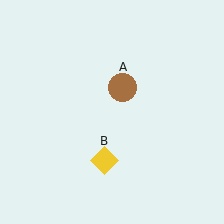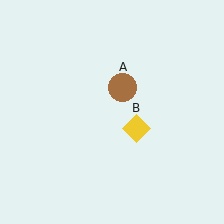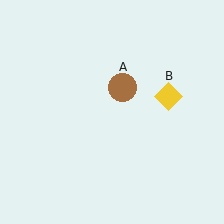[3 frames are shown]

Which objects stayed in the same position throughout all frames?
Brown circle (object A) remained stationary.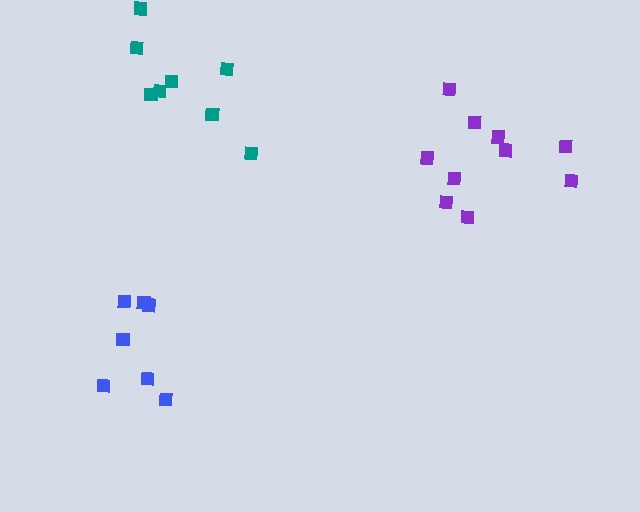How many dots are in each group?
Group 1: 10 dots, Group 2: 7 dots, Group 3: 8 dots (25 total).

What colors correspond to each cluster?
The clusters are colored: purple, blue, teal.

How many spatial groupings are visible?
There are 3 spatial groupings.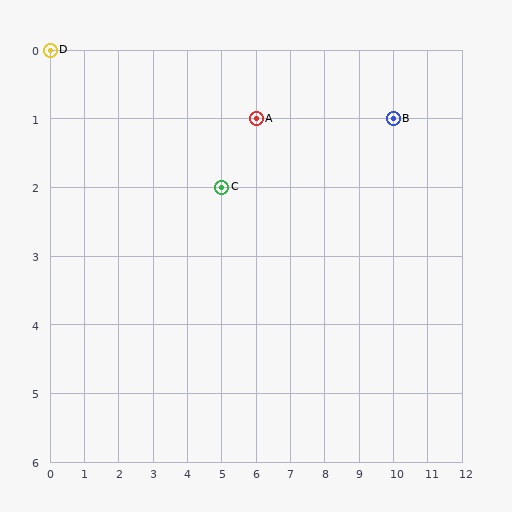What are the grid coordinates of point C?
Point C is at grid coordinates (5, 2).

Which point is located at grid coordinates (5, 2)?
Point C is at (5, 2).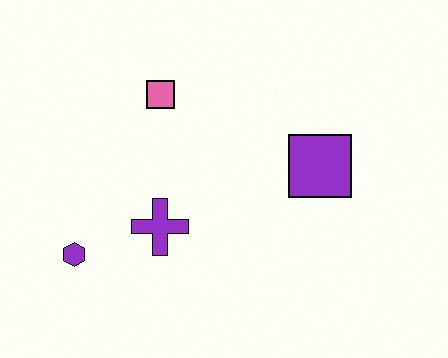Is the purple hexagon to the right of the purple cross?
No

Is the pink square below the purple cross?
No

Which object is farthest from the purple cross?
The purple square is farthest from the purple cross.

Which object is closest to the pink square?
The purple cross is closest to the pink square.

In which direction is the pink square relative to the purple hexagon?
The pink square is above the purple hexagon.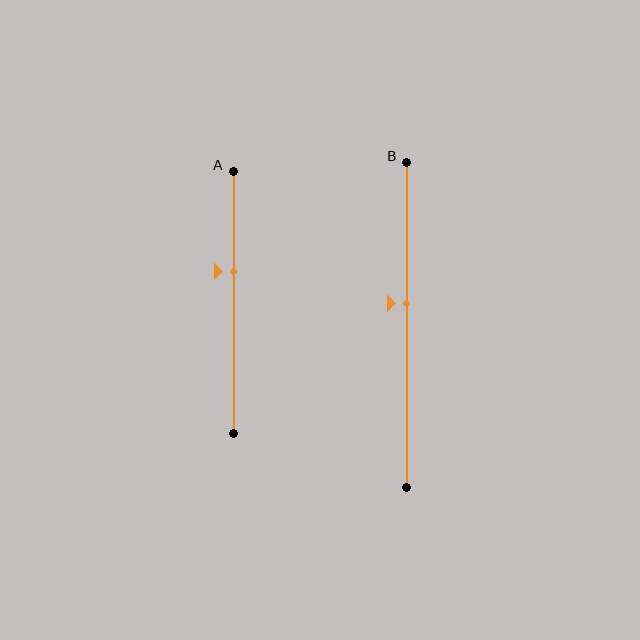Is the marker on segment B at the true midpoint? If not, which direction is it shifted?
No, the marker on segment B is shifted upward by about 7% of the segment length.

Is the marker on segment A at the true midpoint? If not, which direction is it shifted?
No, the marker on segment A is shifted upward by about 12% of the segment length.